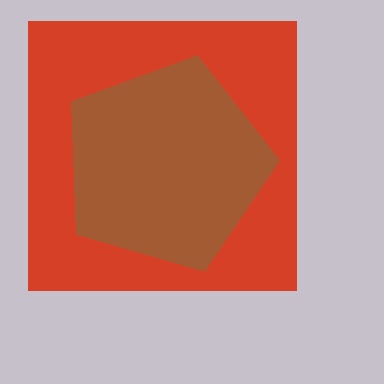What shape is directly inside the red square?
The brown pentagon.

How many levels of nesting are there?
2.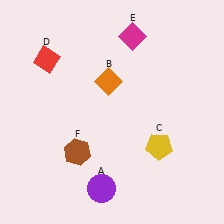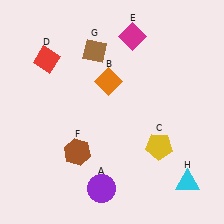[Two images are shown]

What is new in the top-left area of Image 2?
A brown diamond (G) was added in the top-left area of Image 2.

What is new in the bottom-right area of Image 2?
A cyan triangle (H) was added in the bottom-right area of Image 2.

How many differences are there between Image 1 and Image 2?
There are 2 differences between the two images.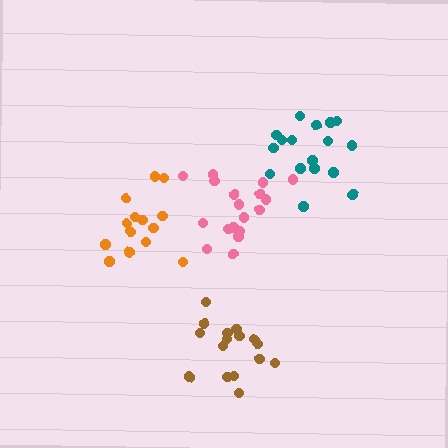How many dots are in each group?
Group 1: 14 dots, Group 2: 16 dots, Group 3: 18 dots, Group 4: 17 dots (65 total).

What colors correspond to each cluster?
The clusters are colored: orange, brown, pink, teal.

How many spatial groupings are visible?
There are 4 spatial groupings.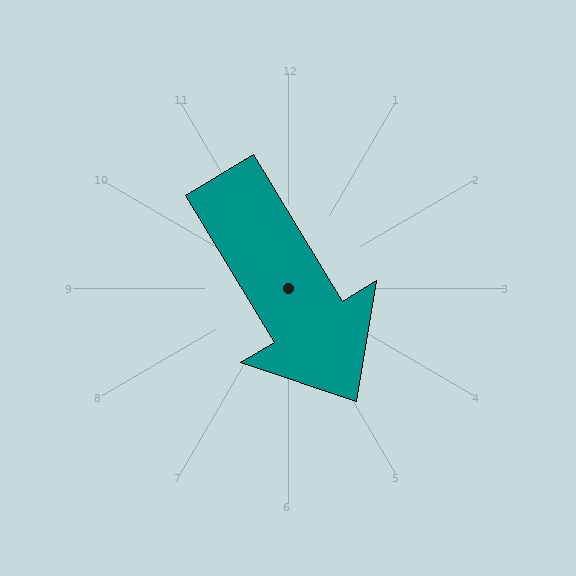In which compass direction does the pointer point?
Southeast.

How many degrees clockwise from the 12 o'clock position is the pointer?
Approximately 149 degrees.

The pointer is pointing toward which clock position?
Roughly 5 o'clock.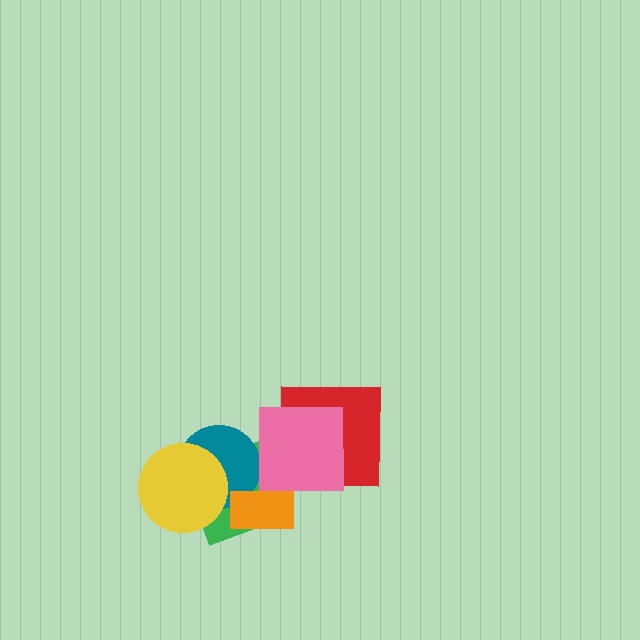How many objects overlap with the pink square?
1 object overlaps with the pink square.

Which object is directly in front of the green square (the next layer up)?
The teal circle is directly in front of the green square.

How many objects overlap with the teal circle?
3 objects overlap with the teal circle.